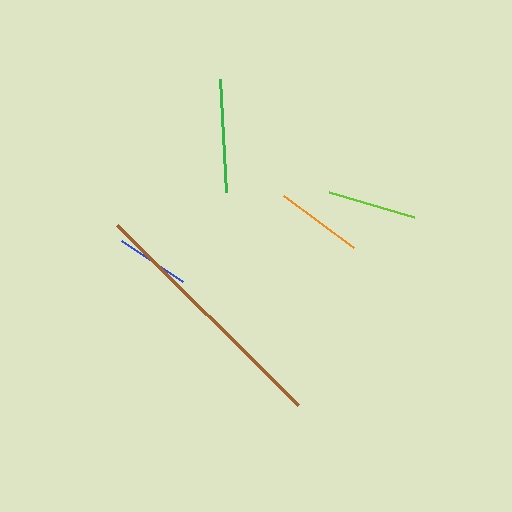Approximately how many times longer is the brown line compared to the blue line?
The brown line is approximately 3.5 times the length of the blue line.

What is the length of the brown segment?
The brown segment is approximately 256 pixels long.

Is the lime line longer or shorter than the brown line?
The brown line is longer than the lime line.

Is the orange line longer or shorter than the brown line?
The brown line is longer than the orange line.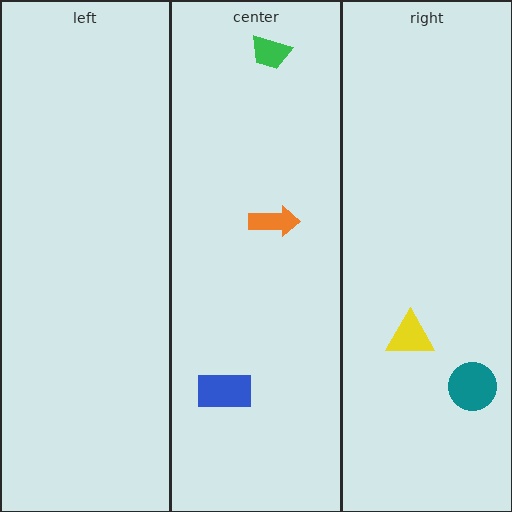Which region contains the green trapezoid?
The center region.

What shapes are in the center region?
The green trapezoid, the orange arrow, the blue rectangle.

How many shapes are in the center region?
3.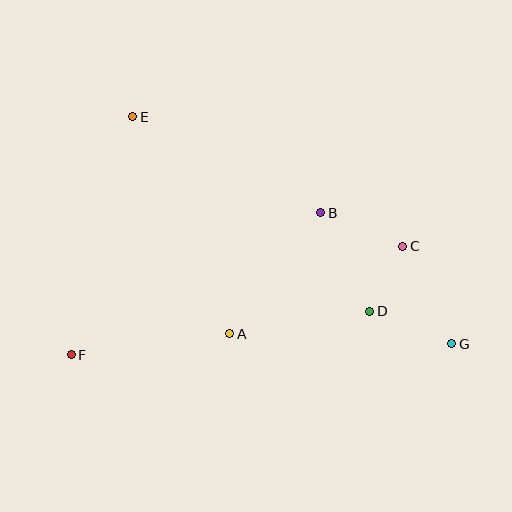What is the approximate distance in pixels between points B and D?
The distance between B and D is approximately 110 pixels.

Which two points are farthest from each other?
Points E and G are farthest from each other.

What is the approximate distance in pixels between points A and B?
The distance between A and B is approximately 151 pixels.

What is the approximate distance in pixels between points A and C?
The distance between A and C is approximately 194 pixels.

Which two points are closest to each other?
Points C and D are closest to each other.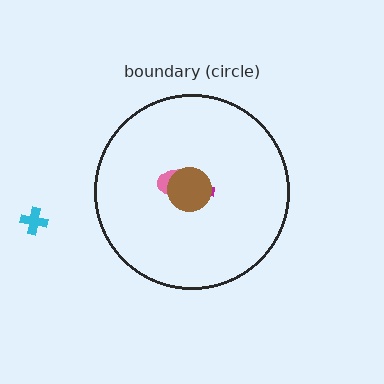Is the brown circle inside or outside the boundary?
Inside.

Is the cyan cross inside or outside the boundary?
Outside.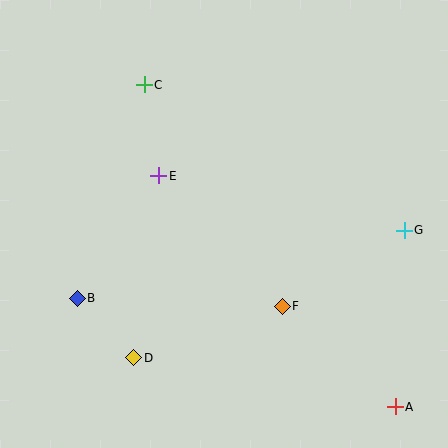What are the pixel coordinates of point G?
Point G is at (404, 230).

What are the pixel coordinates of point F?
Point F is at (282, 306).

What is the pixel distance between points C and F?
The distance between C and F is 261 pixels.